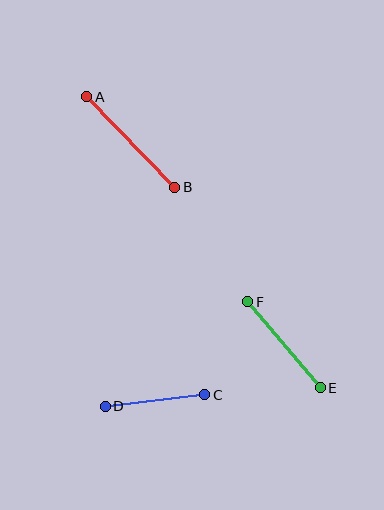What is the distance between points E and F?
The distance is approximately 113 pixels.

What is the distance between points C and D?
The distance is approximately 100 pixels.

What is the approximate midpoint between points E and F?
The midpoint is at approximately (284, 345) pixels.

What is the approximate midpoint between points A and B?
The midpoint is at approximately (131, 142) pixels.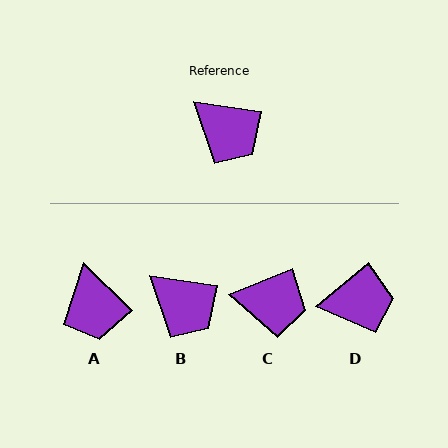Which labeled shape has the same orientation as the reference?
B.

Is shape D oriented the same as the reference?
No, it is off by about 48 degrees.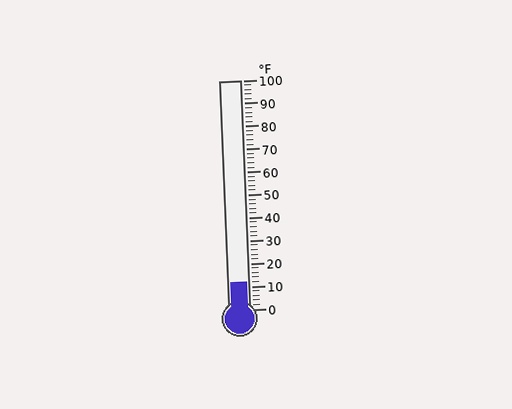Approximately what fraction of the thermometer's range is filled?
The thermometer is filled to approximately 10% of its range.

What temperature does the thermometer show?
The thermometer shows approximately 12°F.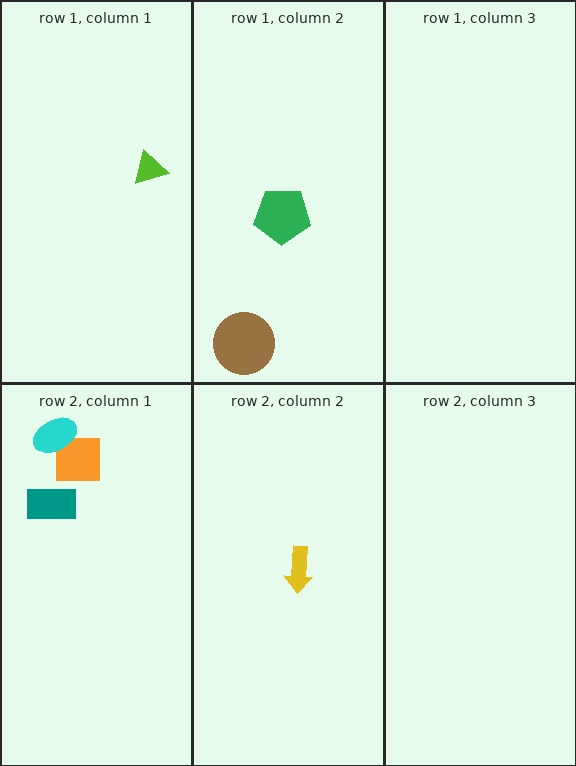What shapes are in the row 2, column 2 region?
The yellow arrow.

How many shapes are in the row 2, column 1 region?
3.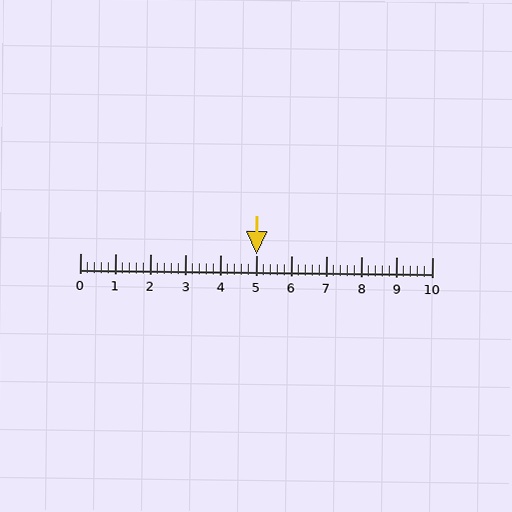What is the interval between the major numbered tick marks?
The major tick marks are spaced 1 units apart.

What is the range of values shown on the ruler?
The ruler shows values from 0 to 10.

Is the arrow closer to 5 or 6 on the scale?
The arrow is closer to 5.